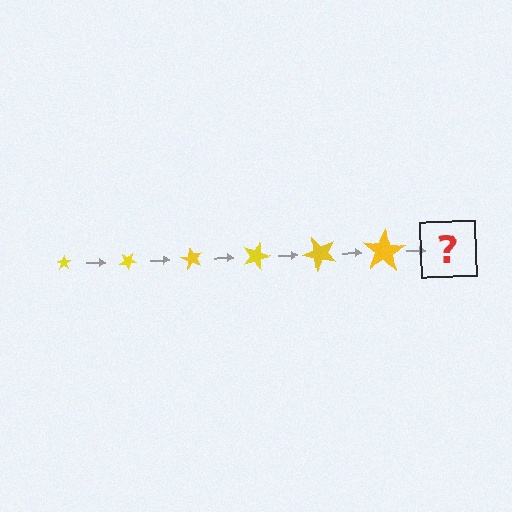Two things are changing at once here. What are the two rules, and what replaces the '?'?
The two rules are that the star grows larger each step and it rotates 30 degrees each step. The '?' should be a star, larger than the previous one and rotated 180 degrees from the start.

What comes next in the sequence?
The next element should be a star, larger than the previous one and rotated 180 degrees from the start.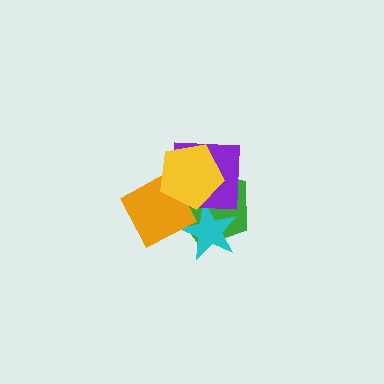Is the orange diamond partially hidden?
Yes, it is partially covered by another shape.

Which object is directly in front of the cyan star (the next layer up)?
The purple square is directly in front of the cyan star.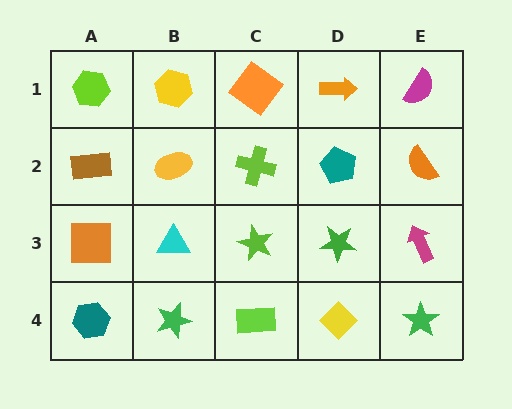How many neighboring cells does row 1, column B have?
3.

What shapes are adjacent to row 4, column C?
A lime star (row 3, column C), a green star (row 4, column B), a yellow diamond (row 4, column D).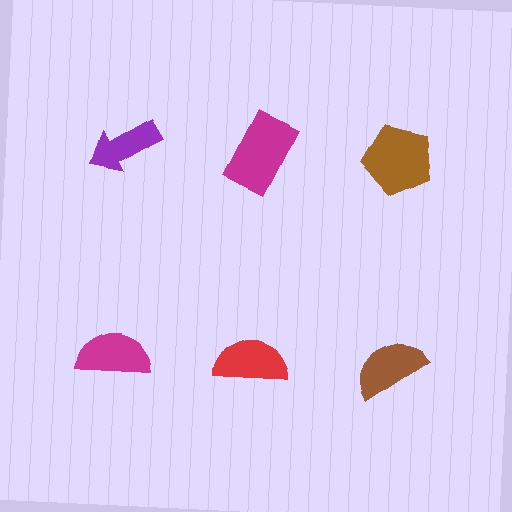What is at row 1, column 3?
A brown pentagon.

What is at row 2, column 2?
A red semicircle.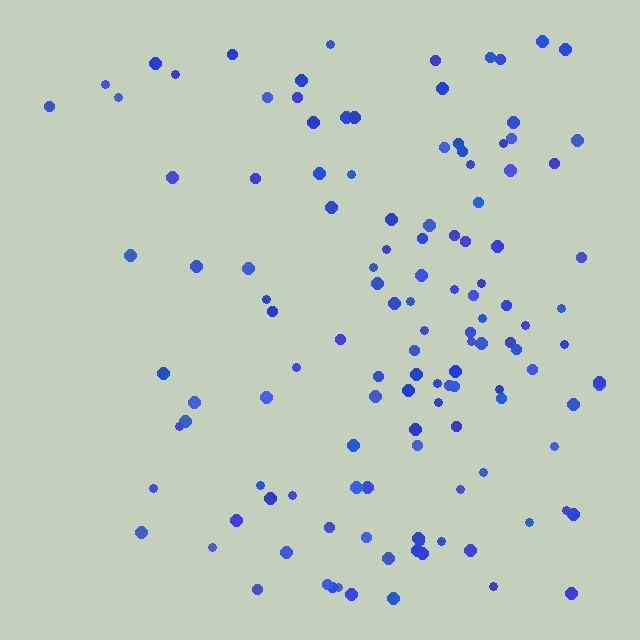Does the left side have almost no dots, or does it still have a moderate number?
Still a moderate number, just noticeably fewer than the right.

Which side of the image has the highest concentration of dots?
The right.